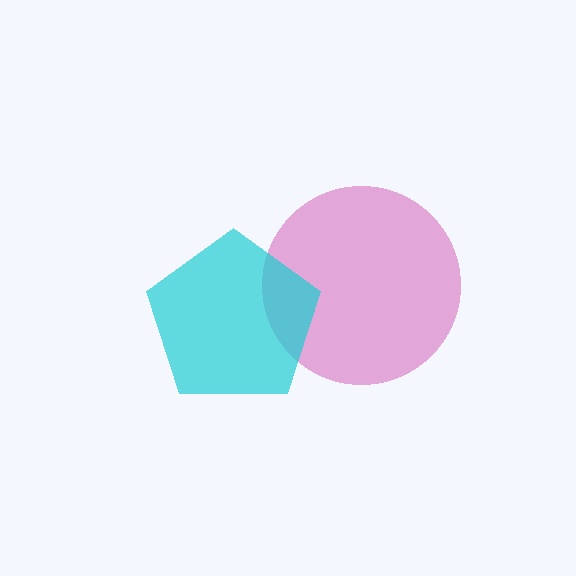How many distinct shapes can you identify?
There are 2 distinct shapes: a magenta circle, a cyan pentagon.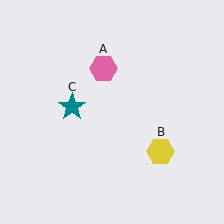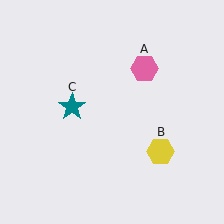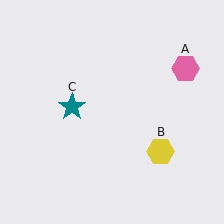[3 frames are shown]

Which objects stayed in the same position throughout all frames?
Yellow hexagon (object B) and teal star (object C) remained stationary.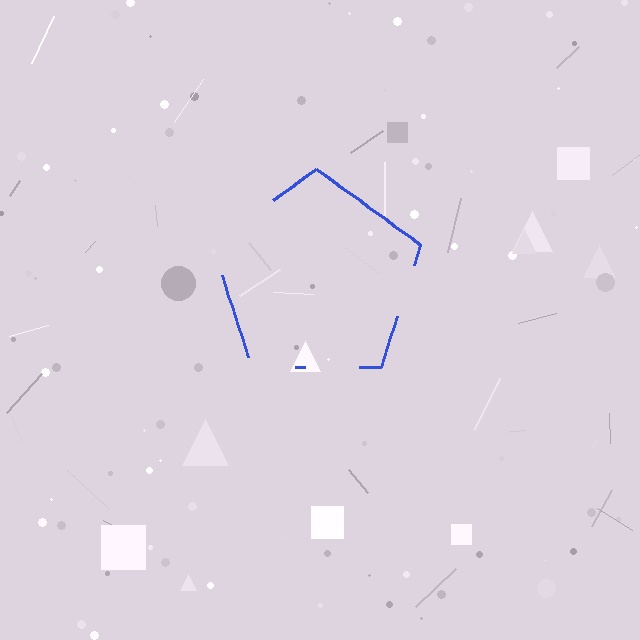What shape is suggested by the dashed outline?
The dashed outline suggests a pentagon.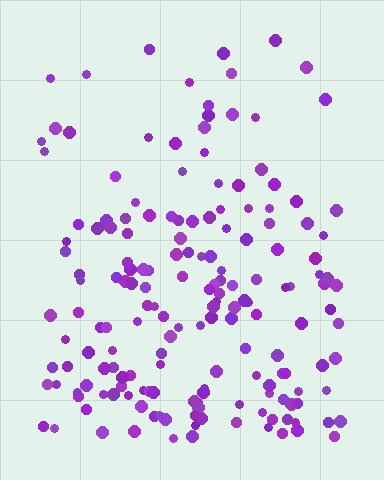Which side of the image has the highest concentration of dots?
The bottom.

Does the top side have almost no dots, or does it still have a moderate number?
Still a moderate number, just noticeably fewer than the bottom.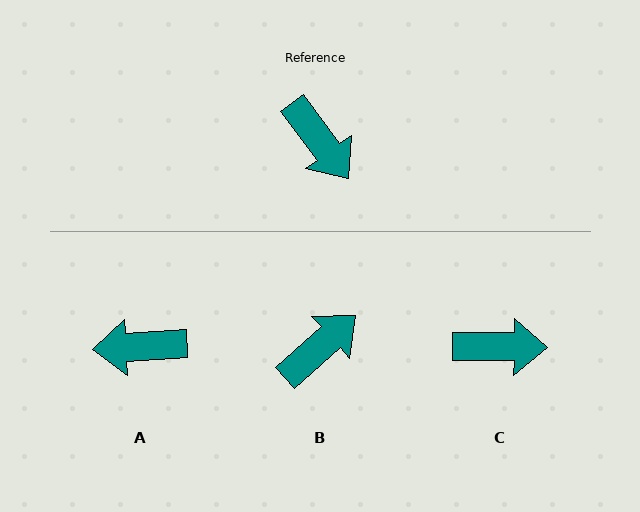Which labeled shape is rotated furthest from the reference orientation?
A, about 123 degrees away.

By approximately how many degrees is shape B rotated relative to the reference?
Approximately 95 degrees counter-clockwise.